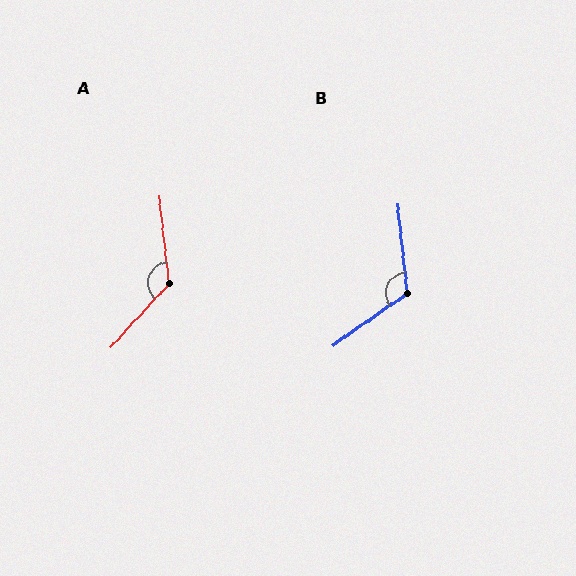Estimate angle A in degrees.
Approximately 131 degrees.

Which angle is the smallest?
B, at approximately 119 degrees.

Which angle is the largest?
A, at approximately 131 degrees.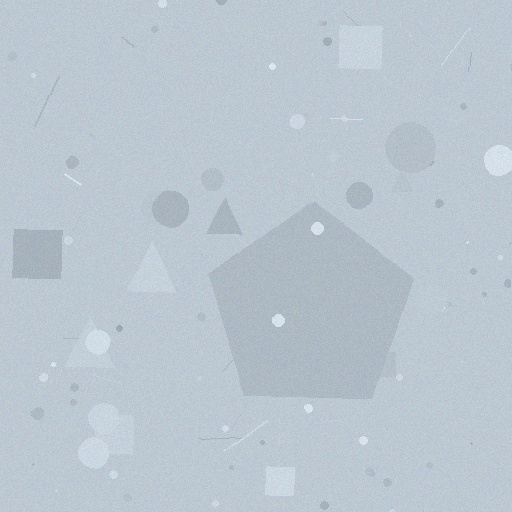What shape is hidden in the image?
A pentagon is hidden in the image.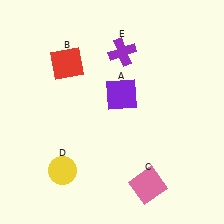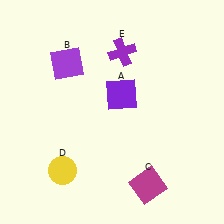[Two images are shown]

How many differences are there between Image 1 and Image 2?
There are 2 differences between the two images.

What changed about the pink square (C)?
In Image 1, C is pink. In Image 2, it changed to magenta.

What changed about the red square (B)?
In Image 1, B is red. In Image 2, it changed to purple.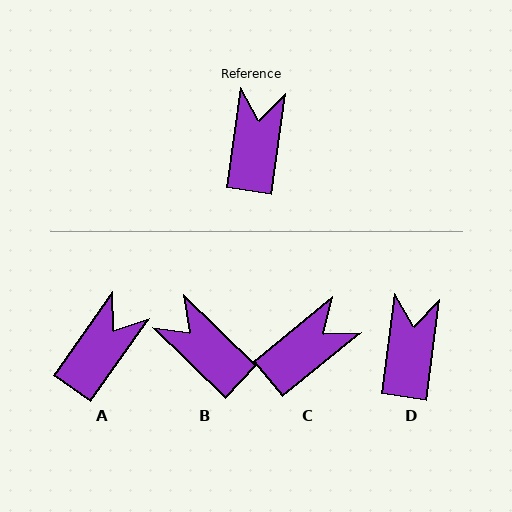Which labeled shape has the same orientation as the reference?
D.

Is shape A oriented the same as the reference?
No, it is off by about 27 degrees.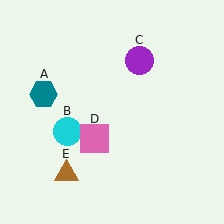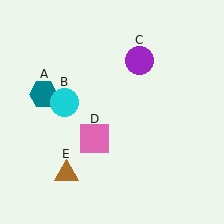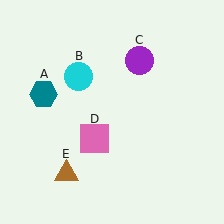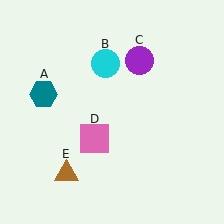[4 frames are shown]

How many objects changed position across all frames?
1 object changed position: cyan circle (object B).